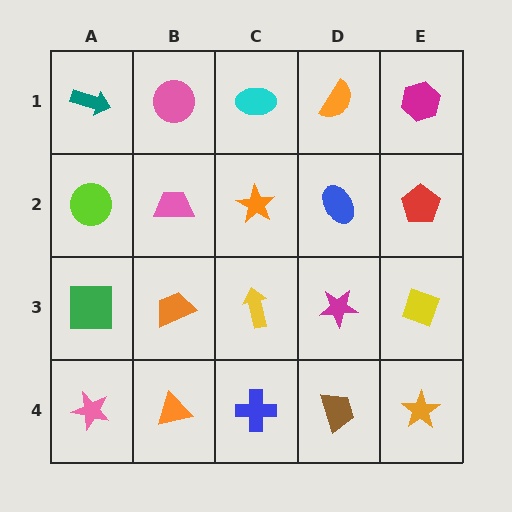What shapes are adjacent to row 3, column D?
A blue ellipse (row 2, column D), a brown trapezoid (row 4, column D), a yellow arrow (row 3, column C), a yellow diamond (row 3, column E).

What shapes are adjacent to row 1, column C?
An orange star (row 2, column C), a pink circle (row 1, column B), an orange semicircle (row 1, column D).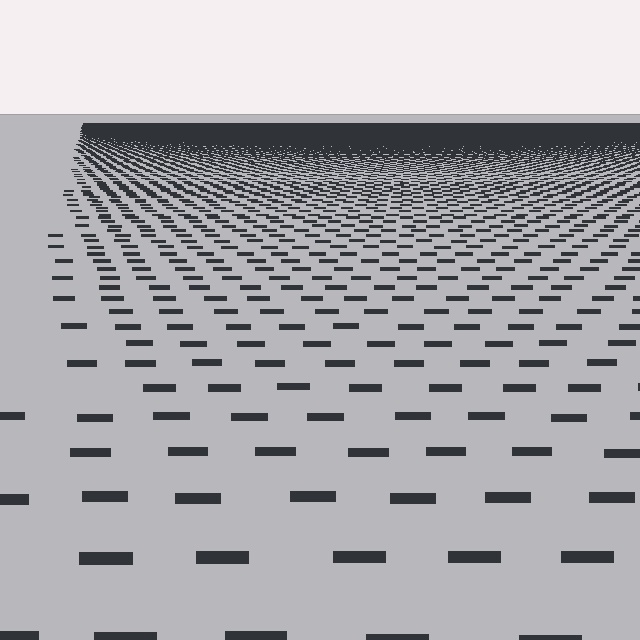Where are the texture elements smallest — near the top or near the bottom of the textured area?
Near the top.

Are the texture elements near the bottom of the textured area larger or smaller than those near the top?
Larger. Near the bottom, elements are closer to the viewer and appear at a bigger on-screen size.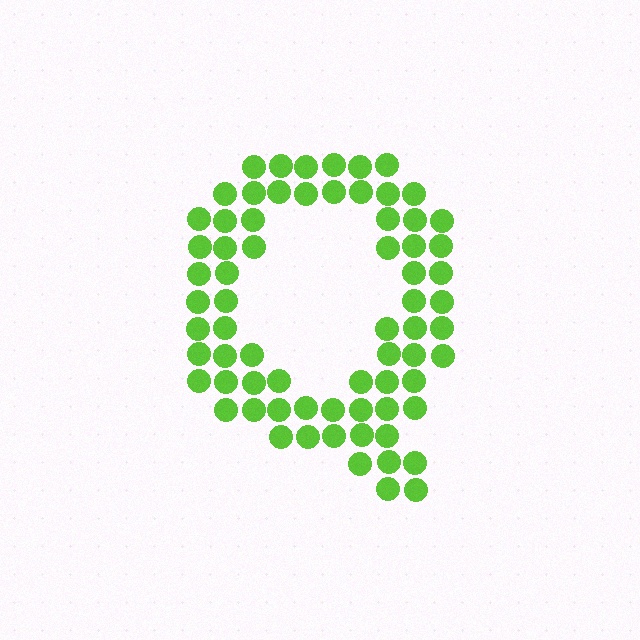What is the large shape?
The large shape is the letter Q.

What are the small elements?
The small elements are circles.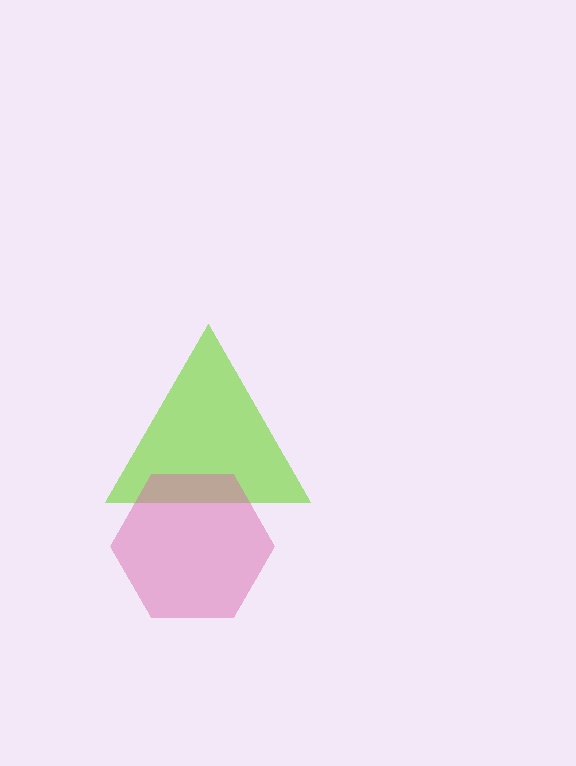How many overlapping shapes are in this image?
There are 2 overlapping shapes in the image.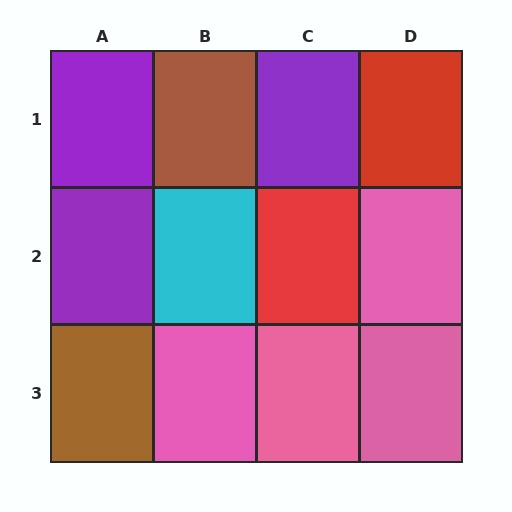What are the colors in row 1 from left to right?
Purple, brown, purple, red.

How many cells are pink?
4 cells are pink.